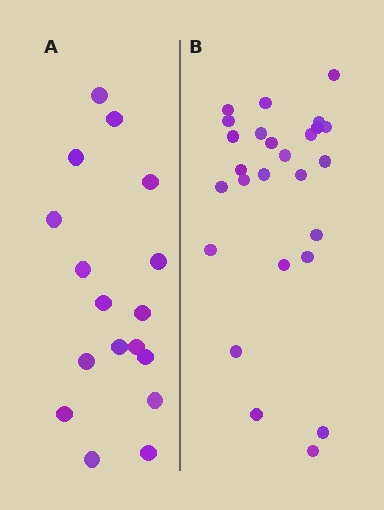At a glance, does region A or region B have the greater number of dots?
Region B (the right region) has more dots.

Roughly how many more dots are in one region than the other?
Region B has roughly 8 or so more dots than region A.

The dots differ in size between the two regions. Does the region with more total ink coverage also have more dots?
No. Region A has more total ink coverage because its dots are larger, but region B actually contains more individual dots. Total area can be misleading — the number of items is what matters here.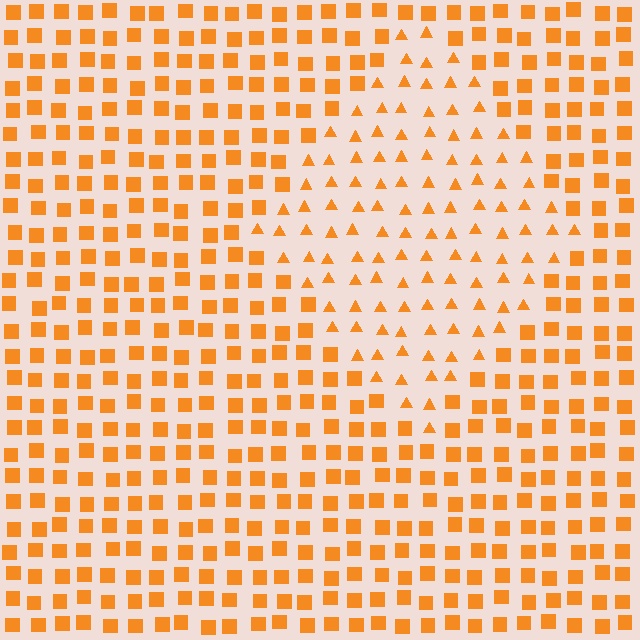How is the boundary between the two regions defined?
The boundary is defined by a change in element shape: triangles inside vs. squares outside. All elements share the same color and spacing.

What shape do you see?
I see a diamond.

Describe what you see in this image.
The image is filled with small orange elements arranged in a uniform grid. A diamond-shaped region contains triangles, while the surrounding area contains squares. The boundary is defined purely by the change in element shape.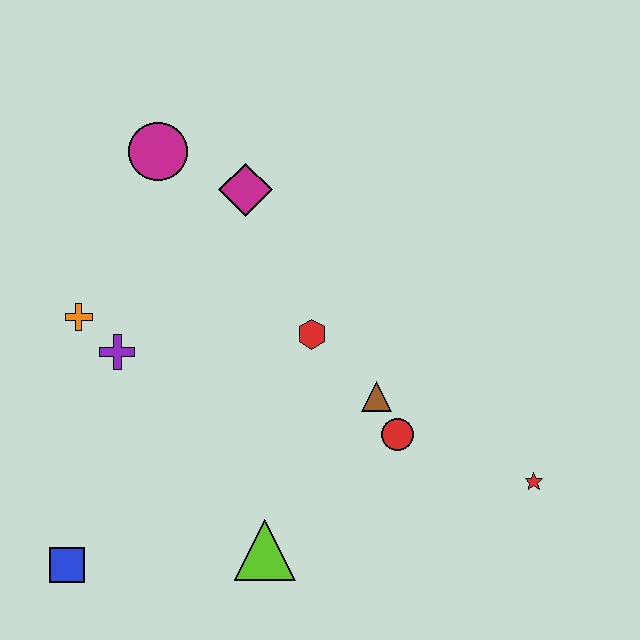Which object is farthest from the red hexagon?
The blue square is farthest from the red hexagon.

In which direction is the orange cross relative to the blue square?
The orange cross is above the blue square.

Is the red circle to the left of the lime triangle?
No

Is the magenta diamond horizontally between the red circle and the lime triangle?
No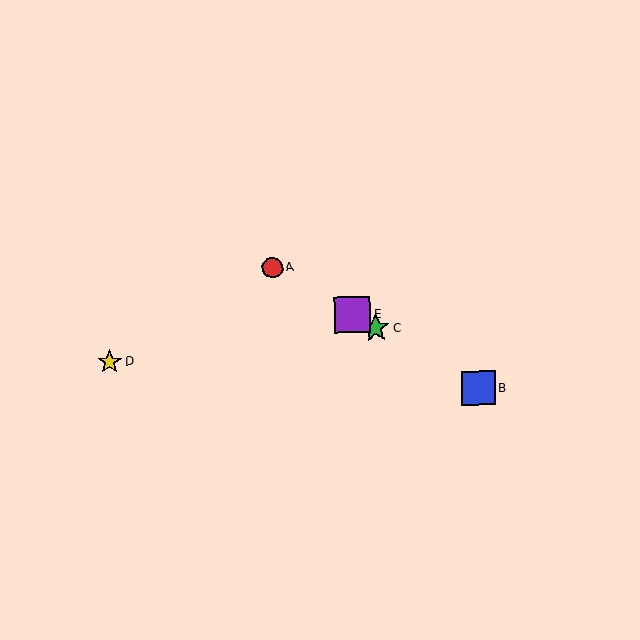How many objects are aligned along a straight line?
4 objects (A, B, C, E) are aligned along a straight line.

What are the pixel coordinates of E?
Object E is at (353, 315).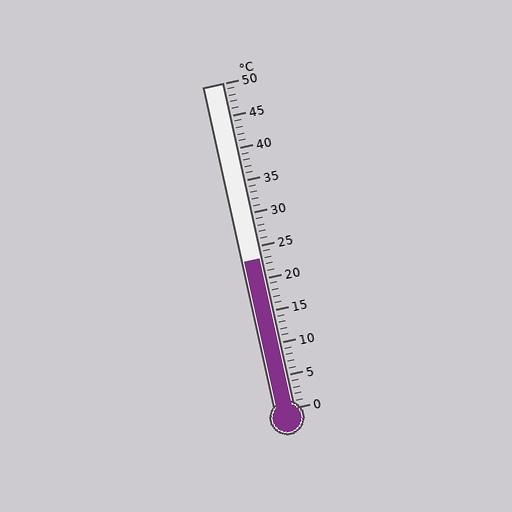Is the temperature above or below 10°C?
The temperature is above 10°C.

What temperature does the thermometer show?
The thermometer shows approximately 23°C.